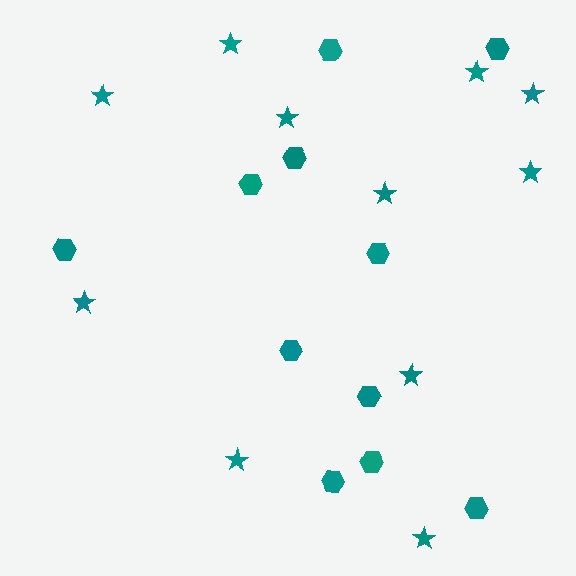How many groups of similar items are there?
There are 2 groups: one group of stars (11) and one group of hexagons (11).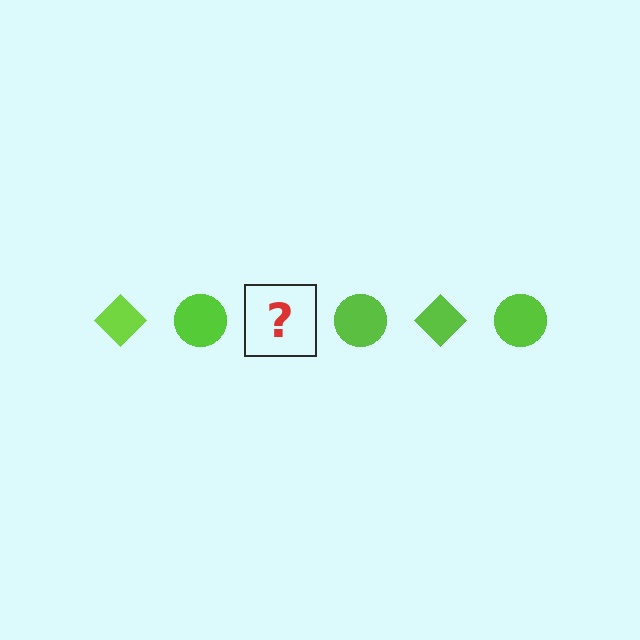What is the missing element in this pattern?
The missing element is a lime diamond.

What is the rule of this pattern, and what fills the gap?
The rule is that the pattern cycles through diamond, circle shapes in lime. The gap should be filled with a lime diamond.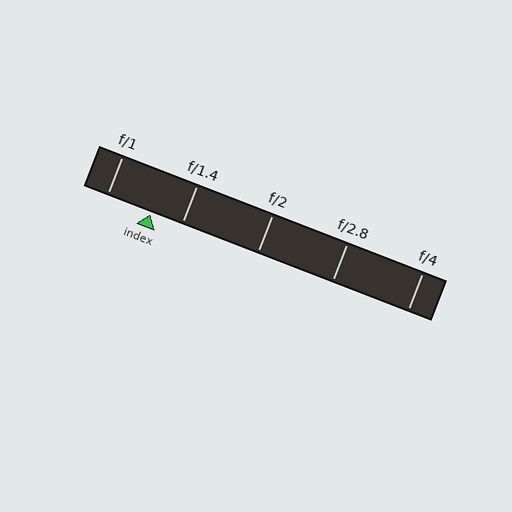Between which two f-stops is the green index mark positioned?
The index mark is between f/1 and f/1.4.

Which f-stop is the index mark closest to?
The index mark is closest to f/1.4.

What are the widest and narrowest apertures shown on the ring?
The widest aperture shown is f/1 and the narrowest is f/4.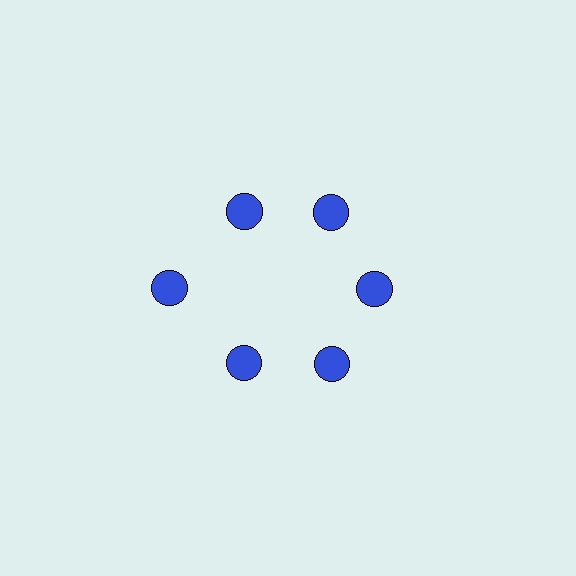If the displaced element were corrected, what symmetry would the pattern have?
It would have 6-fold rotational symmetry — the pattern would map onto itself every 60 degrees.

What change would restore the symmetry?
The symmetry would be restored by moving it inward, back onto the ring so that all 6 circles sit at equal angles and equal distance from the center.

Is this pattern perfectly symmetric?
No. The 6 blue circles are arranged in a ring, but one element near the 9 o'clock position is pushed outward from the center, breaking the 6-fold rotational symmetry.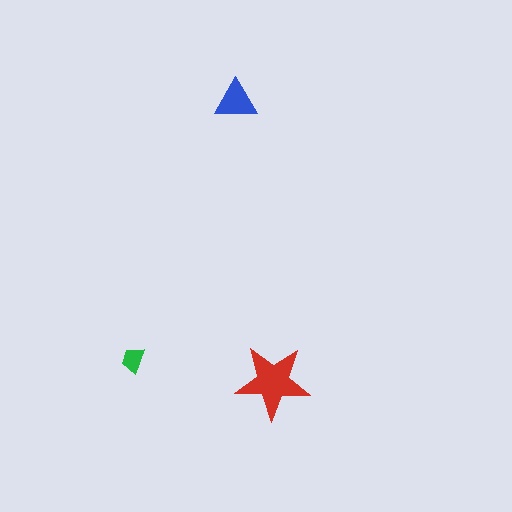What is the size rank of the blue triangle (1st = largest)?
2nd.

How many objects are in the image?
There are 3 objects in the image.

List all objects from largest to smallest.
The red star, the blue triangle, the green trapezoid.